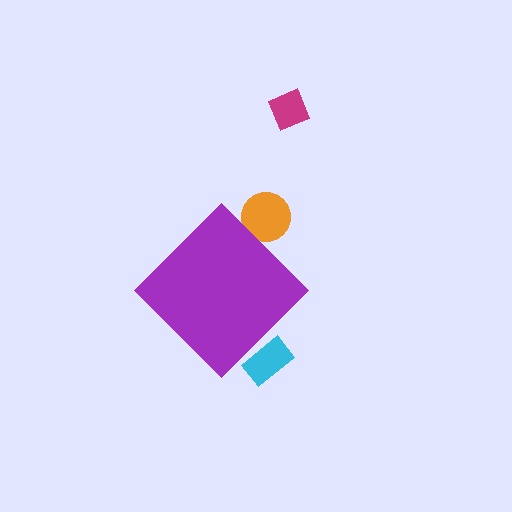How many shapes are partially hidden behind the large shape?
2 shapes are partially hidden.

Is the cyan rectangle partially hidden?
Yes, the cyan rectangle is partially hidden behind the purple diamond.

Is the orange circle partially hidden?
Yes, the orange circle is partially hidden behind the purple diamond.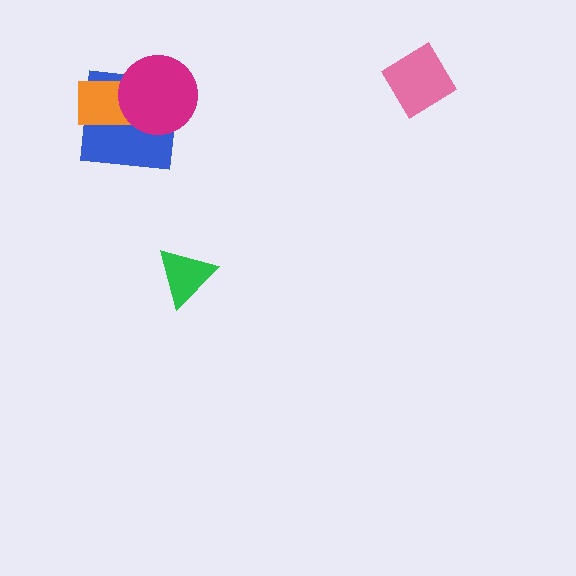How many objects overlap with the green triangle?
0 objects overlap with the green triangle.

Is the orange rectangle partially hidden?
Yes, it is partially covered by another shape.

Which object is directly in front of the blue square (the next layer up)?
The orange rectangle is directly in front of the blue square.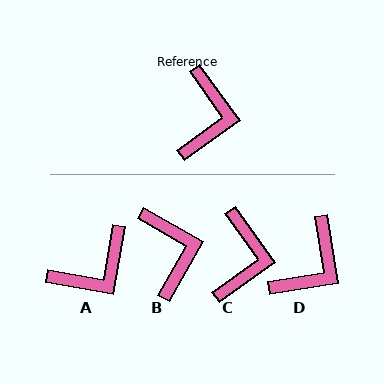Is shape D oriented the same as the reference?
No, it is off by about 27 degrees.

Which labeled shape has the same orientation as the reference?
C.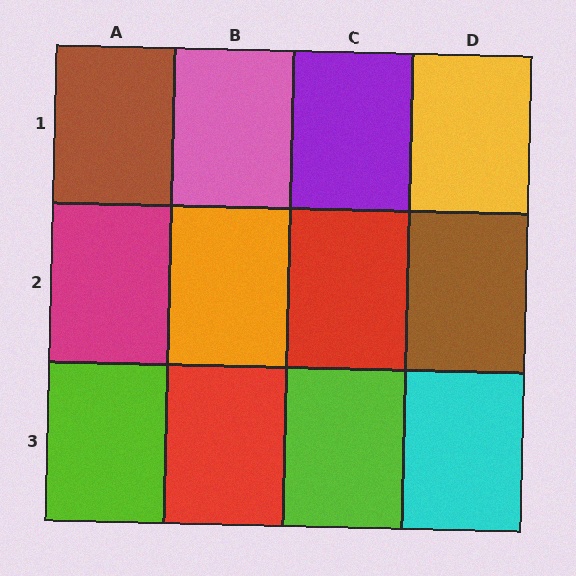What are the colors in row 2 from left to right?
Magenta, orange, red, brown.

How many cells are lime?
2 cells are lime.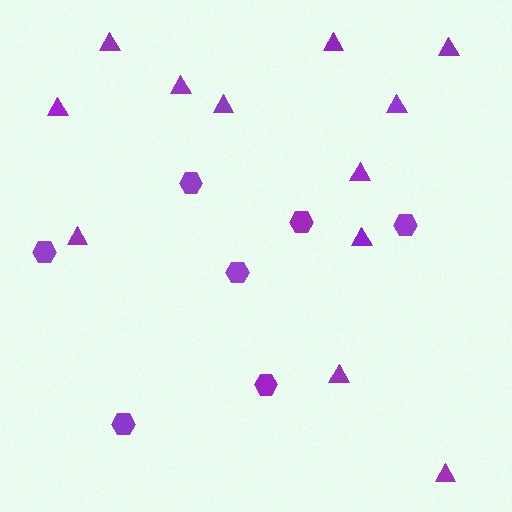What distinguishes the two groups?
There are 2 groups: one group of triangles (12) and one group of hexagons (7).